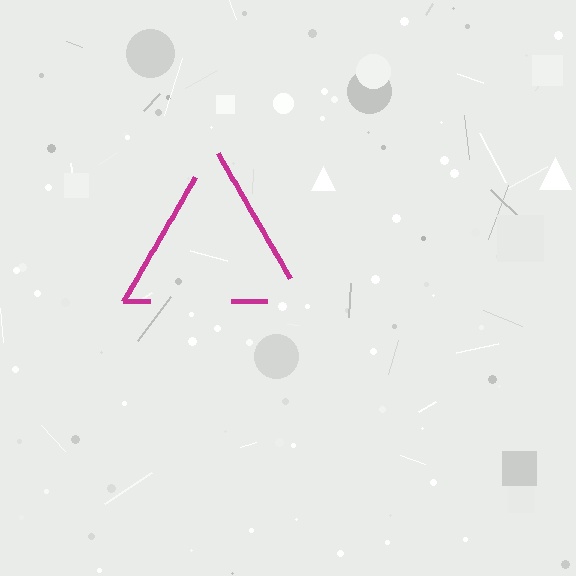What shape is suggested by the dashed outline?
The dashed outline suggests a triangle.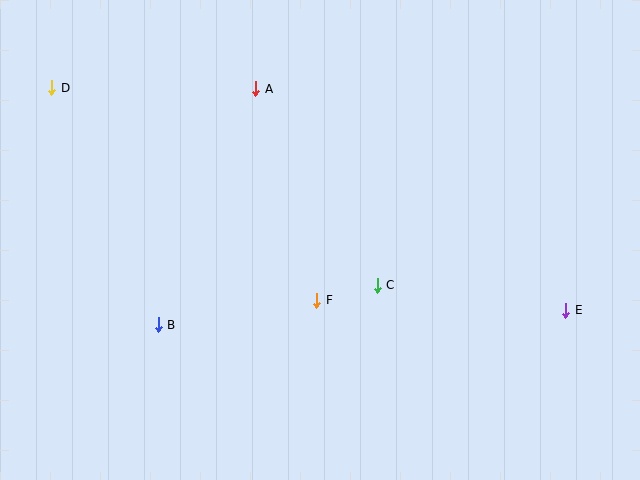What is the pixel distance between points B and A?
The distance between B and A is 256 pixels.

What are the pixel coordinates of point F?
Point F is at (317, 300).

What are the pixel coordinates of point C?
Point C is at (377, 285).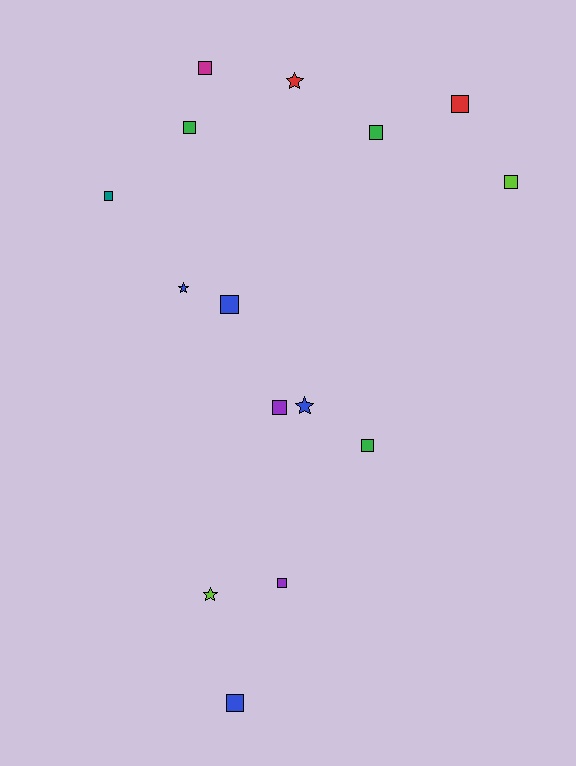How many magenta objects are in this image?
There is 1 magenta object.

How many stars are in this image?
There are 4 stars.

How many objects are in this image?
There are 15 objects.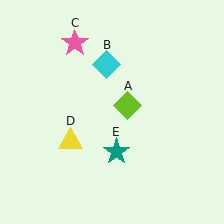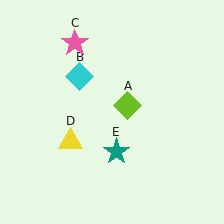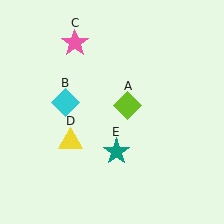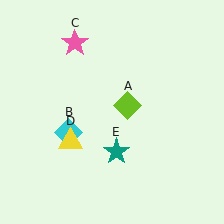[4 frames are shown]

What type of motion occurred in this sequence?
The cyan diamond (object B) rotated counterclockwise around the center of the scene.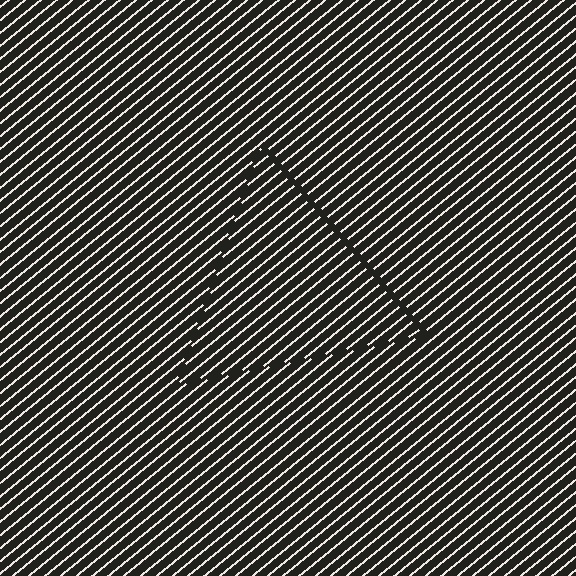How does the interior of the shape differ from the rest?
The interior of the shape contains the same grating, shifted by half a period — the contour is defined by the phase discontinuity where line-ends from the inner and outer gratings abut.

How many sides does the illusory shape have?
3 sides — the line-ends trace a triangle.